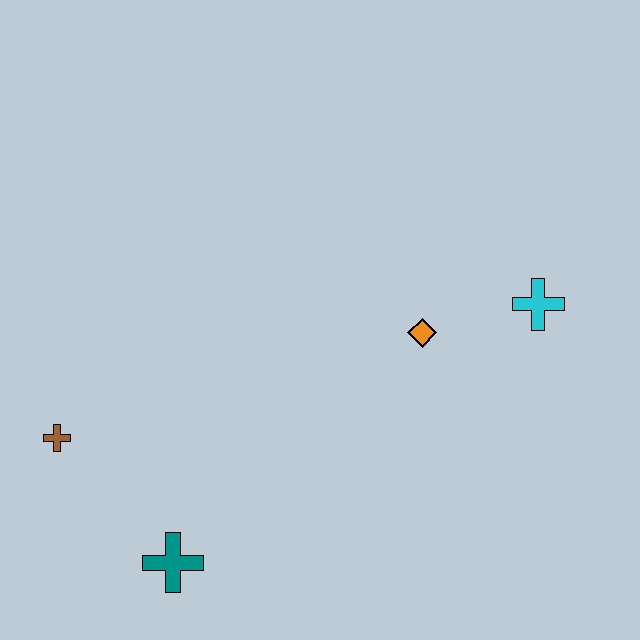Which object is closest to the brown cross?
The teal cross is closest to the brown cross.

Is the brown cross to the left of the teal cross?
Yes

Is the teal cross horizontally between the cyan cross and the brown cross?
Yes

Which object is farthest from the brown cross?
The cyan cross is farthest from the brown cross.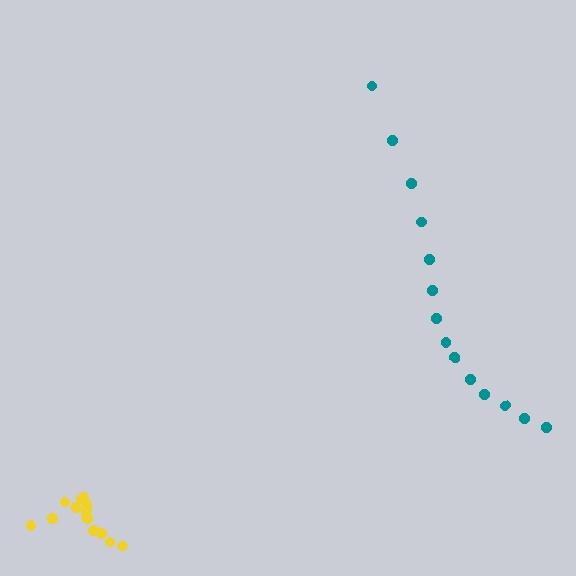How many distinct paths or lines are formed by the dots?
There are 2 distinct paths.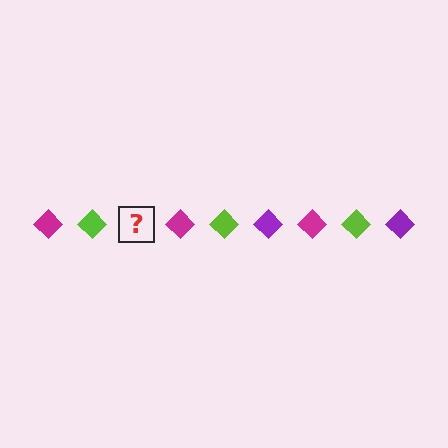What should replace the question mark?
The question mark should be replaced with a purple diamond.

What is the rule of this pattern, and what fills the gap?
The rule is that the pattern cycles through magenta, lime, purple diamonds. The gap should be filled with a purple diamond.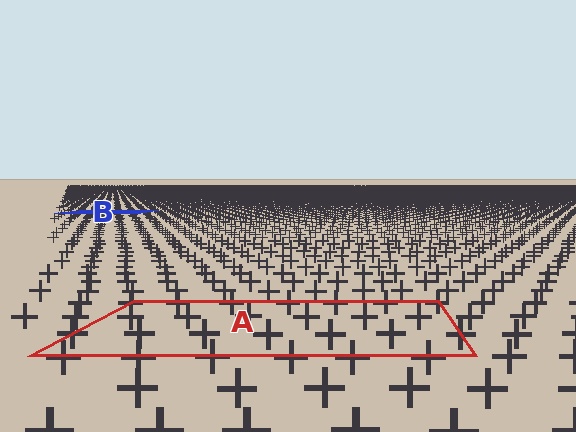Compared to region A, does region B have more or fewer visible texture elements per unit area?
Region B has more texture elements per unit area — they are packed more densely because it is farther away.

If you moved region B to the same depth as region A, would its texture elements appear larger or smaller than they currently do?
They would appear larger. At a closer depth, the same texture elements are projected at a bigger on-screen size.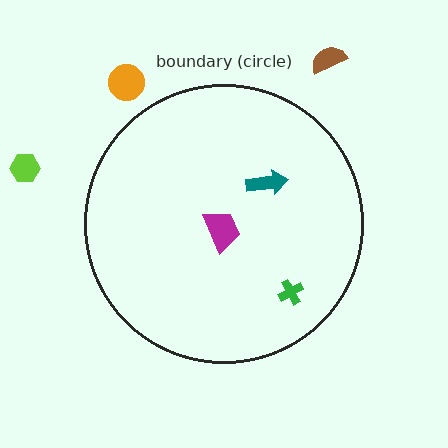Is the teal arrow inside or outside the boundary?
Inside.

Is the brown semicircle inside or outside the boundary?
Outside.